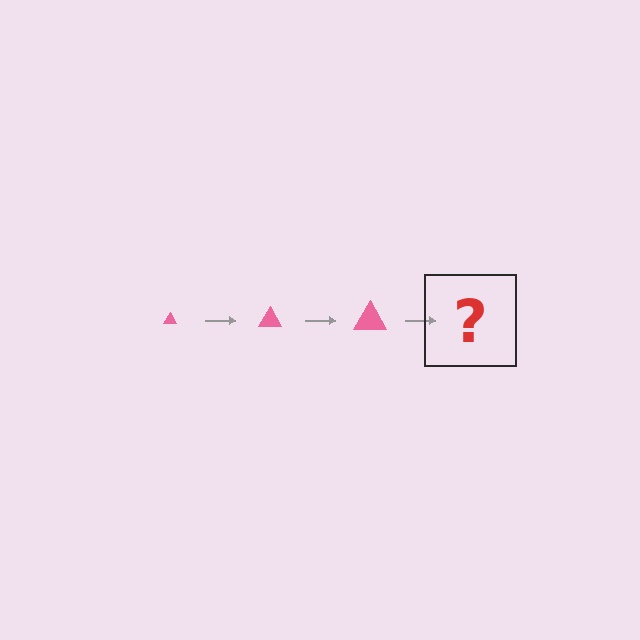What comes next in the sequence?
The next element should be a pink triangle, larger than the previous one.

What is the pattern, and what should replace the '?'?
The pattern is that the triangle gets progressively larger each step. The '?' should be a pink triangle, larger than the previous one.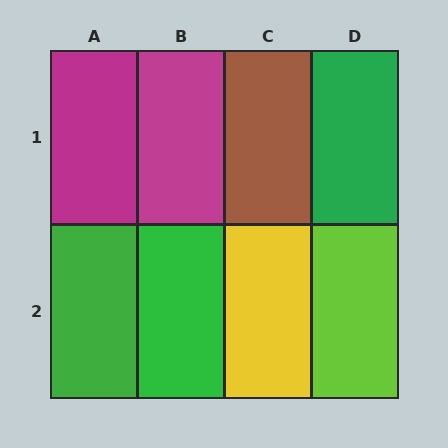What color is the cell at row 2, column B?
Green.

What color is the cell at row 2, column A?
Green.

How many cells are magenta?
2 cells are magenta.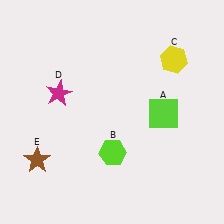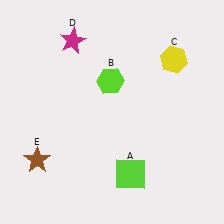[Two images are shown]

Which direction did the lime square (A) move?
The lime square (A) moved down.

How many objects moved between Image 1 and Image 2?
3 objects moved between the two images.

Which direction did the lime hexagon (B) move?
The lime hexagon (B) moved up.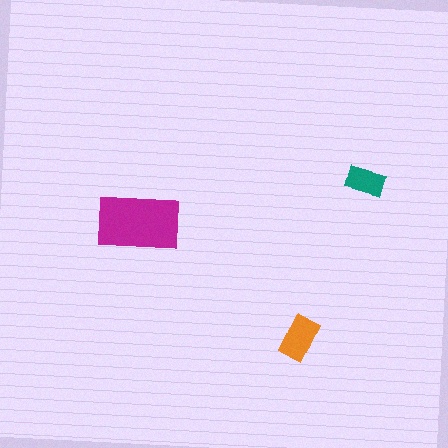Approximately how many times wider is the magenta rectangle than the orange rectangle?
About 2 times wider.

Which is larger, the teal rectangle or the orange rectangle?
The orange one.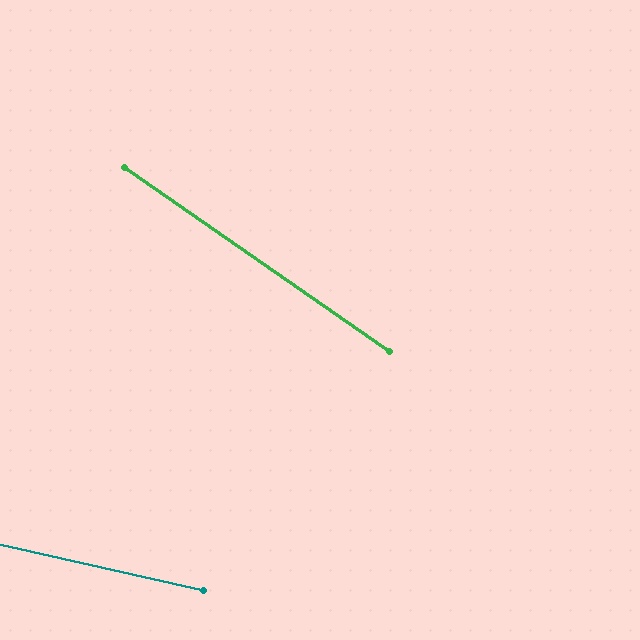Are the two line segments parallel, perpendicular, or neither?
Neither parallel nor perpendicular — they differ by about 22°.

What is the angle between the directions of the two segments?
Approximately 22 degrees.